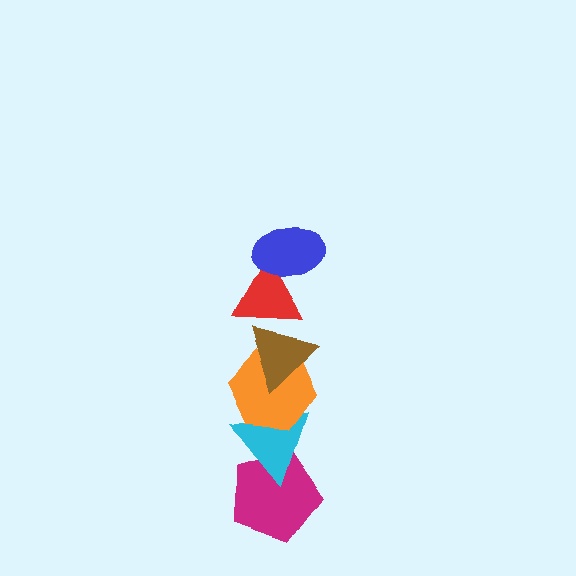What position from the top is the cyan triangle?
The cyan triangle is 5th from the top.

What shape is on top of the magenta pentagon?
The cyan triangle is on top of the magenta pentagon.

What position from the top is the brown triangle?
The brown triangle is 3rd from the top.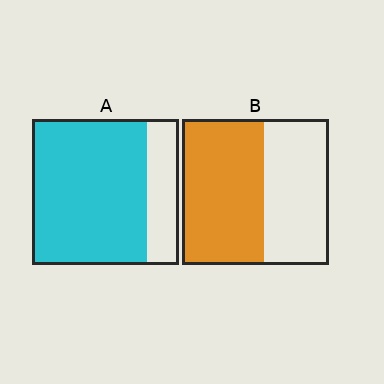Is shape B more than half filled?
Yes.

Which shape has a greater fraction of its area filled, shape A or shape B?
Shape A.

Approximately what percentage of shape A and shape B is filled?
A is approximately 80% and B is approximately 55%.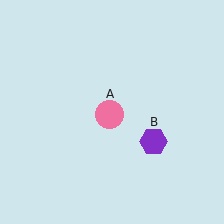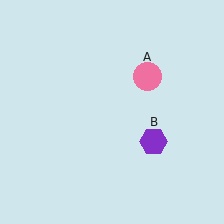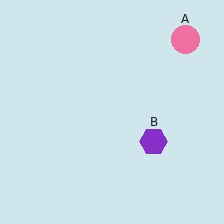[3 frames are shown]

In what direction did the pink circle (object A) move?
The pink circle (object A) moved up and to the right.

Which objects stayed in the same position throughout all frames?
Purple hexagon (object B) remained stationary.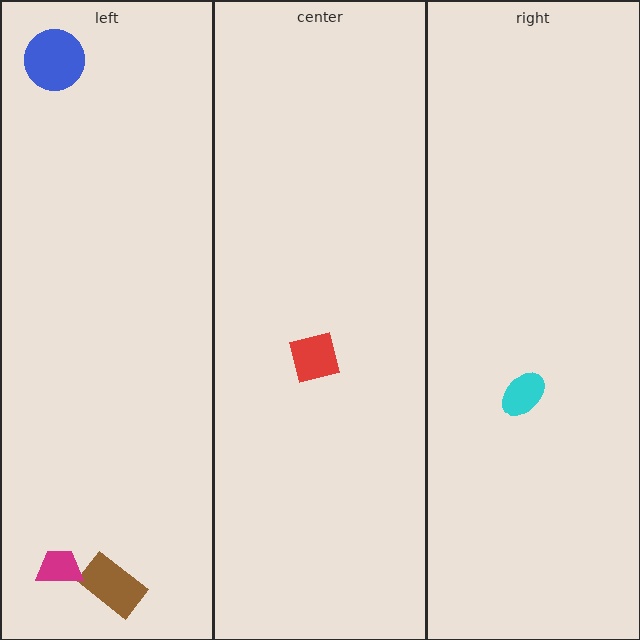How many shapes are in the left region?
3.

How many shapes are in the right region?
1.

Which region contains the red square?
The center region.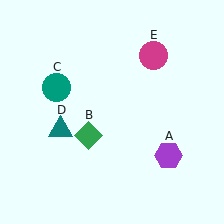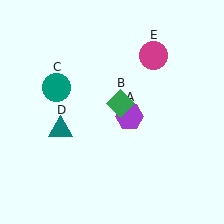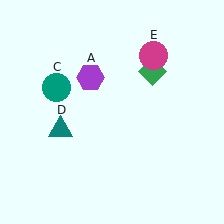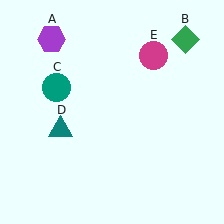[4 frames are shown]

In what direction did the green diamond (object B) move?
The green diamond (object B) moved up and to the right.